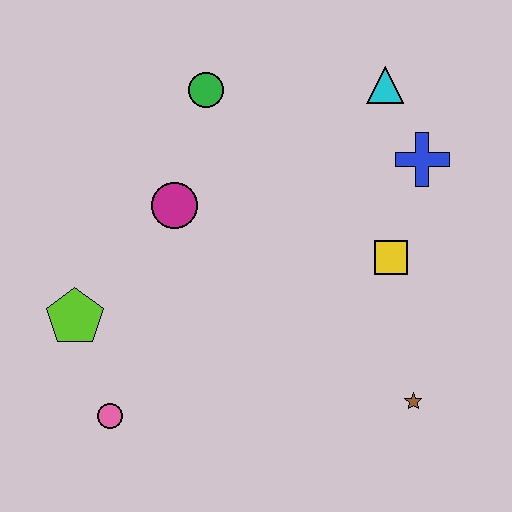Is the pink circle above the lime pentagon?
No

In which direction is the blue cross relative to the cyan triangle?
The blue cross is below the cyan triangle.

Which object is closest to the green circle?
The magenta circle is closest to the green circle.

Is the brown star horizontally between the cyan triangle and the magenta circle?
No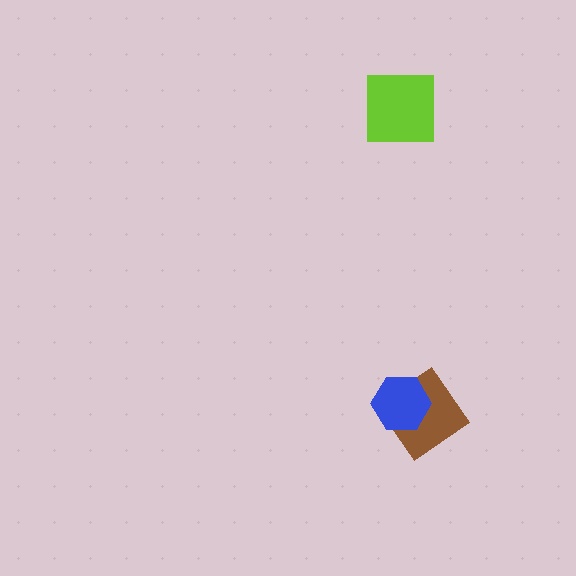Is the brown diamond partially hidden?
Yes, it is partially covered by another shape.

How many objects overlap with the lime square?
0 objects overlap with the lime square.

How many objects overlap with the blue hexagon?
1 object overlaps with the blue hexagon.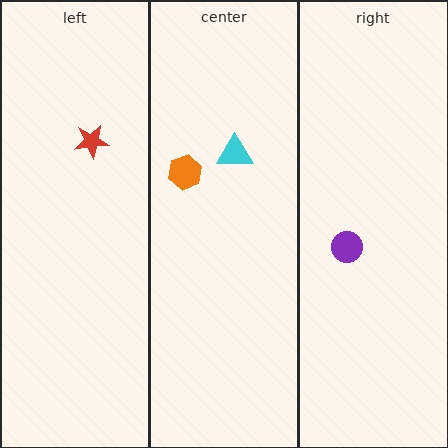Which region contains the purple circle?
The right region.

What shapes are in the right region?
The purple circle.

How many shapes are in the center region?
2.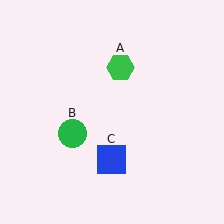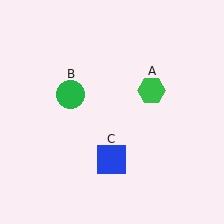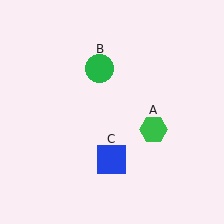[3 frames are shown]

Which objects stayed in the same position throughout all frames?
Blue square (object C) remained stationary.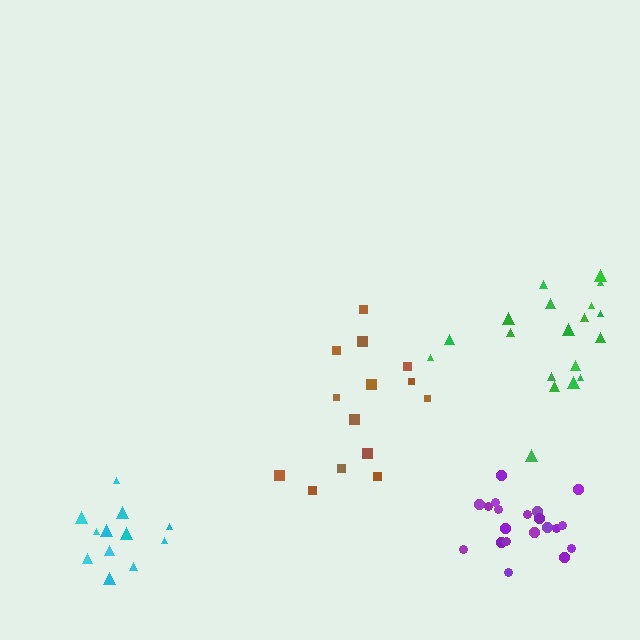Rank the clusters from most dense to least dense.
purple, cyan, green, brown.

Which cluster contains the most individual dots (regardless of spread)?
Purple (20).